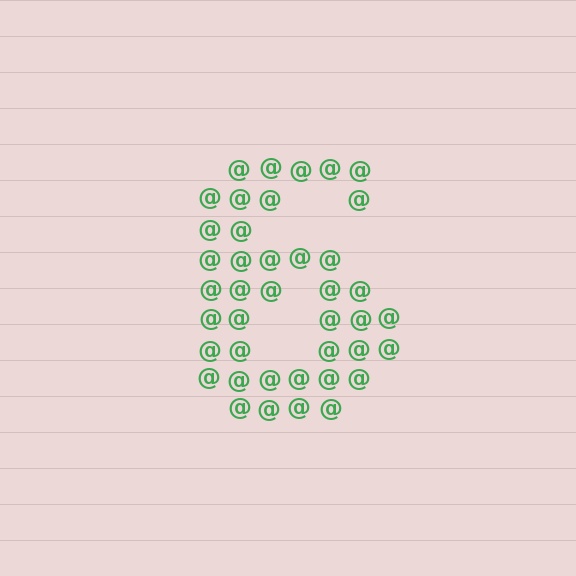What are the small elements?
The small elements are at signs.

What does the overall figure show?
The overall figure shows the digit 6.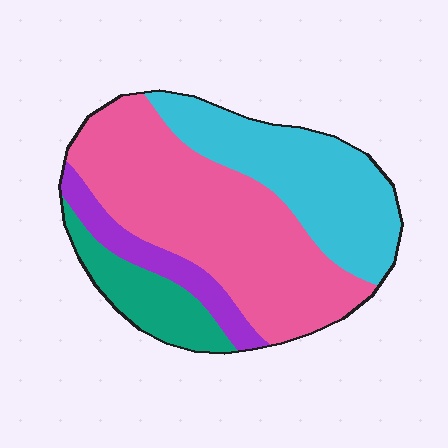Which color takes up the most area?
Pink, at roughly 50%.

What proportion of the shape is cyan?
Cyan covers 29% of the shape.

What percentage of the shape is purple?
Purple covers around 10% of the shape.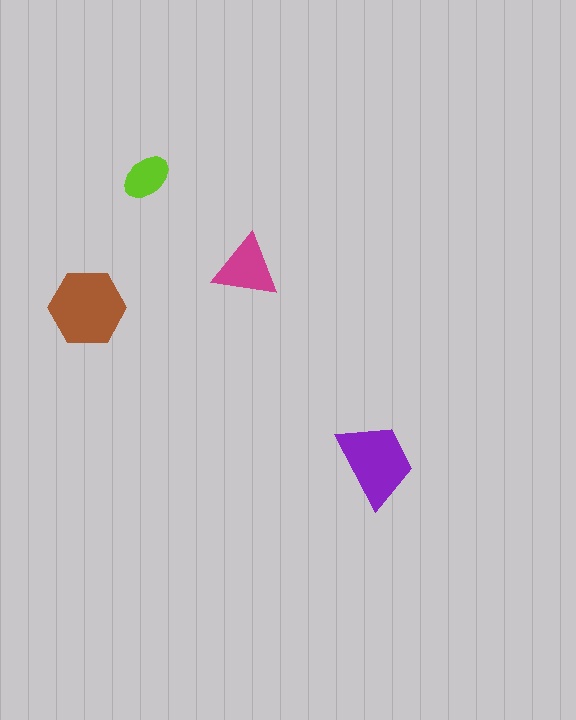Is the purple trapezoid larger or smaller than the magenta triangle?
Larger.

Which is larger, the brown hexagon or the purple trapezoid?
The brown hexagon.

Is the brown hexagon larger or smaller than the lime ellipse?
Larger.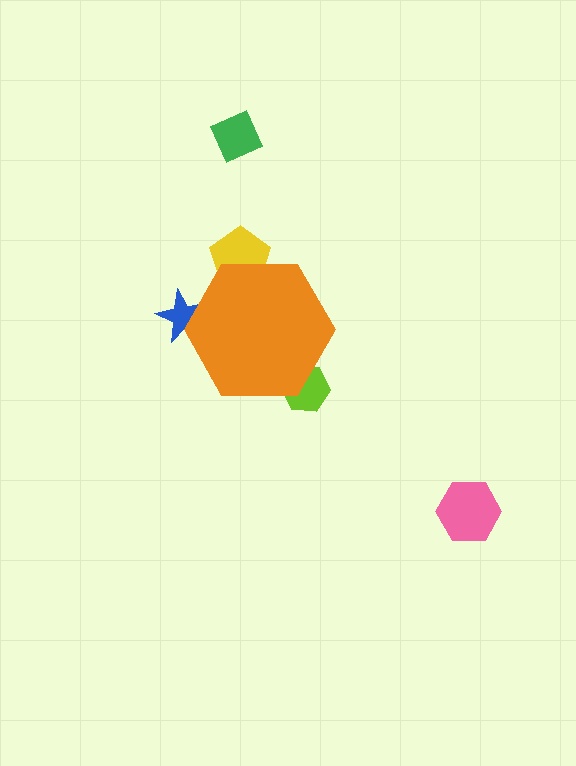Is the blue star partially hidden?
Yes, the blue star is partially hidden behind the orange hexagon.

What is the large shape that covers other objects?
An orange hexagon.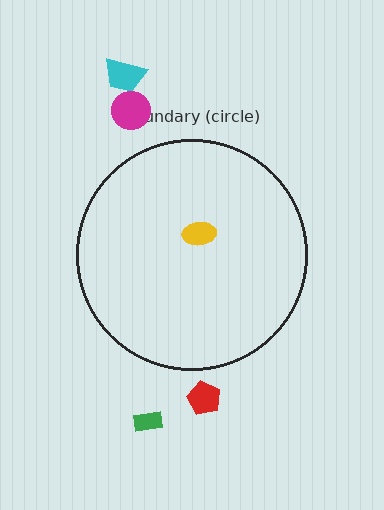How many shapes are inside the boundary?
1 inside, 4 outside.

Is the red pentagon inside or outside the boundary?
Outside.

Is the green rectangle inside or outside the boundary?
Outside.